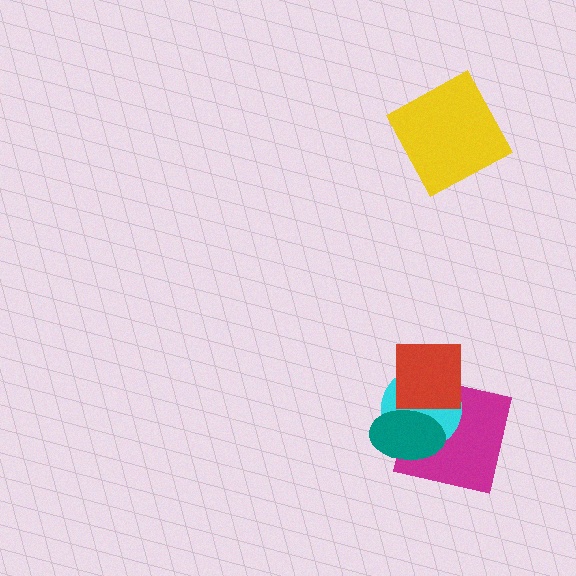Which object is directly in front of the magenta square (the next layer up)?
The cyan circle is directly in front of the magenta square.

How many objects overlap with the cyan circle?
3 objects overlap with the cyan circle.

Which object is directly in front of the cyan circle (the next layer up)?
The teal ellipse is directly in front of the cyan circle.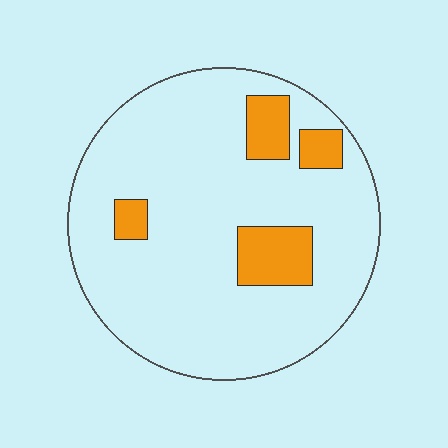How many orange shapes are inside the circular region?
4.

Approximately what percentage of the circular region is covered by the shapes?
Approximately 15%.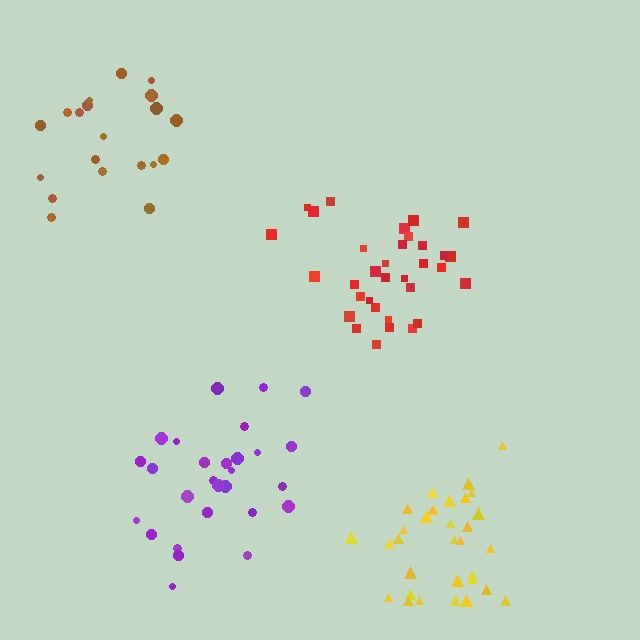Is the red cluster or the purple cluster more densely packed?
Red.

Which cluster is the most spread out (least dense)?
Brown.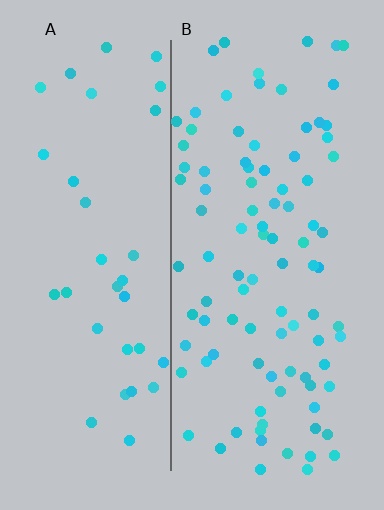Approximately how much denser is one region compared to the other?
Approximately 2.6× — region B over region A.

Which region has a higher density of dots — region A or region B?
B (the right).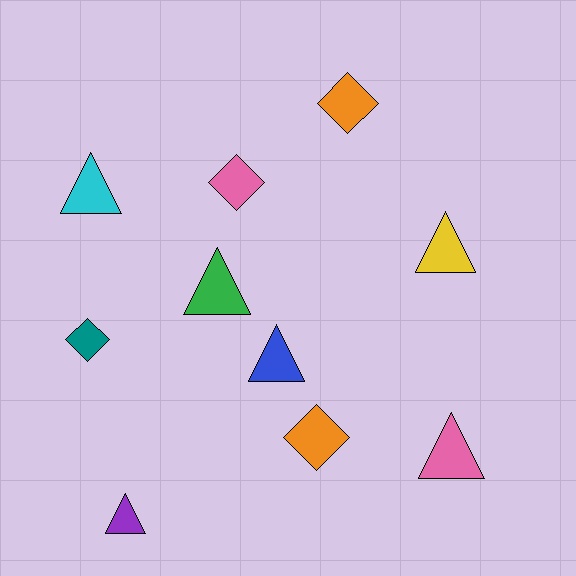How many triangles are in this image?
There are 6 triangles.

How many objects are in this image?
There are 10 objects.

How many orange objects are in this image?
There are 2 orange objects.